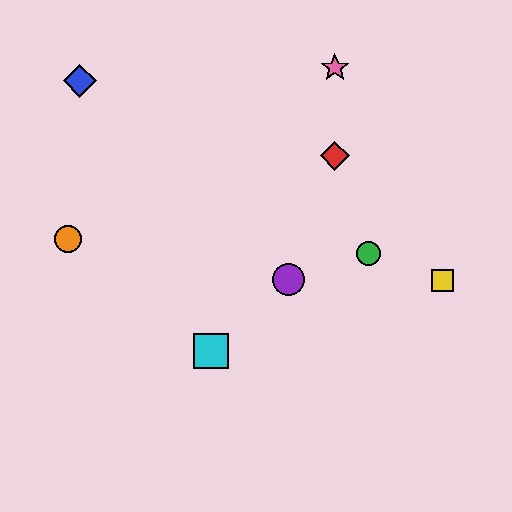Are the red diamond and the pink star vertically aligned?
Yes, both are at x≈335.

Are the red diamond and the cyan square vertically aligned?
No, the red diamond is at x≈335 and the cyan square is at x≈211.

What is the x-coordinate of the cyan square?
The cyan square is at x≈211.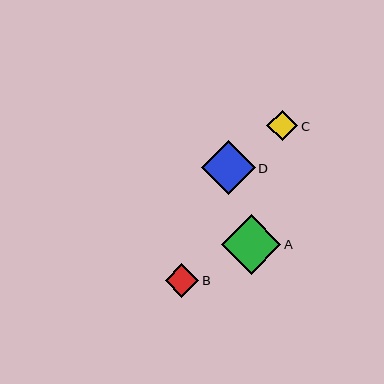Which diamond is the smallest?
Diamond C is the smallest with a size of approximately 31 pixels.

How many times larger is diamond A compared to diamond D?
Diamond A is approximately 1.1 times the size of diamond D.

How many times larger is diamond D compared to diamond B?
Diamond D is approximately 1.6 times the size of diamond B.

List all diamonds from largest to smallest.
From largest to smallest: A, D, B, C.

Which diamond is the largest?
Diamond A is the largest with a size of approximately 59 pixels.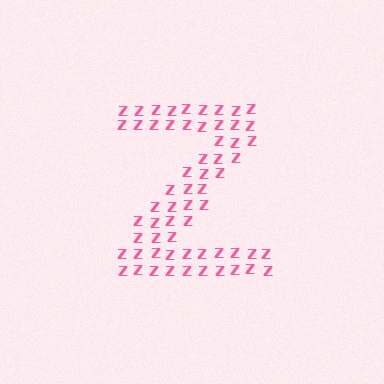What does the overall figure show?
The overall figure shows the letter Z.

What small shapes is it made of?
It is made of small letter Z's.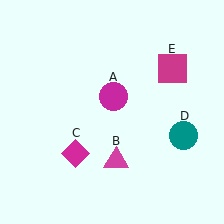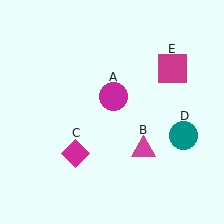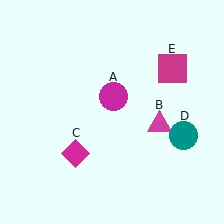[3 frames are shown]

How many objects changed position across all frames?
1 object changed position: magenta triangle (object B).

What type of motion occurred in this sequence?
The magenta triangle (object B) rotated counterclockwise around the center of the scene.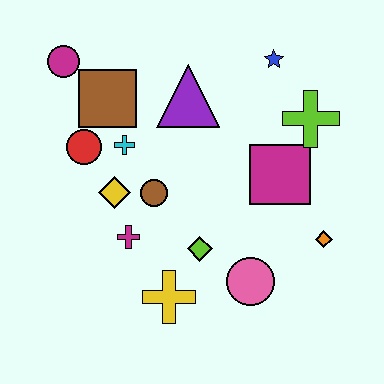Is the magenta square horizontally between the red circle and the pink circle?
No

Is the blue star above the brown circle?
Yes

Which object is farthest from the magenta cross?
The blue star is farthest from the magenta cross.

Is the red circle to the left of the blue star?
Yes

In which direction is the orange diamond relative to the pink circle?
The orange diamond is to the right of the pink circle.